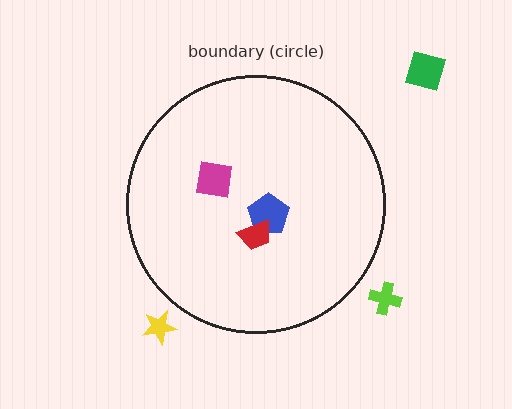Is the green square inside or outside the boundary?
Outside.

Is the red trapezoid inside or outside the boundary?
Inside.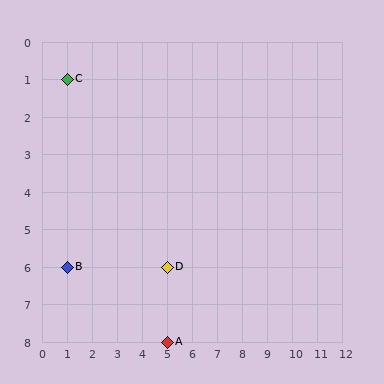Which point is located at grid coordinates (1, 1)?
Point C is at (1, 1).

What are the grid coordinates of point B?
Point B is at grid coordinates (1, 6).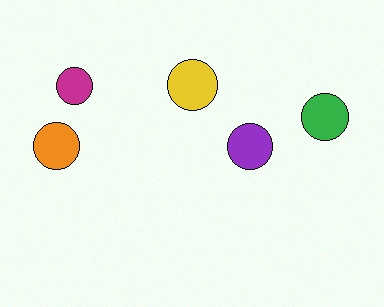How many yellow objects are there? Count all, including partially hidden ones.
There is 1 yellow object.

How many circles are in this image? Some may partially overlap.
There are 5 circles.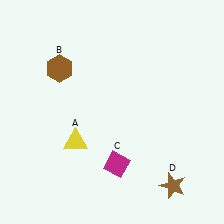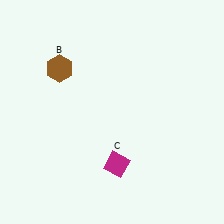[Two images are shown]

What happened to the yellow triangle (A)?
The yellow triangle (A) was removed in Image 2. It was in the bottom-left area of Image 1.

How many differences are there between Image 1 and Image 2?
There are 2 differences between the two images.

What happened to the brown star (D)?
The brown star (D) was removed in Image 2. It was in the bottom-right area of Image 1.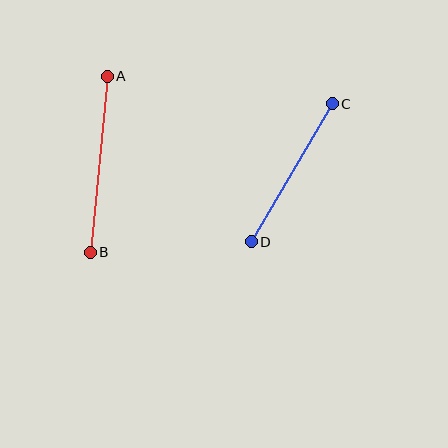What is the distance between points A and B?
The distance is approximately 177 pixels.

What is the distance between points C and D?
The distance is approximately 160 pixels.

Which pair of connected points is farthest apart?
Points A and B are farthest apart.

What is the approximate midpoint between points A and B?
The midpoint is at approximately (99, 164) pixels.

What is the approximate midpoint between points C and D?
The midpoint is at approximately (292, 173) pixels.